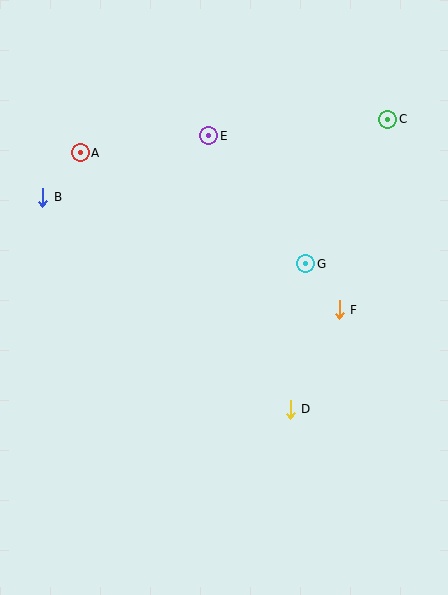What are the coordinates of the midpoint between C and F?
The midpoint between C and F is at (363, 215).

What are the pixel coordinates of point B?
Point B is at (43, 197).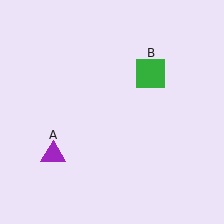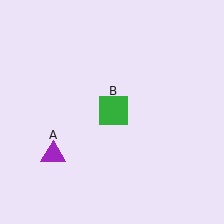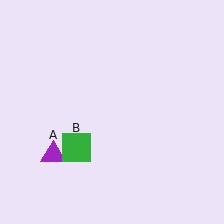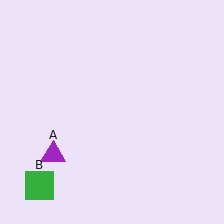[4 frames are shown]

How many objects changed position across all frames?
1 object changed position: green square (object B).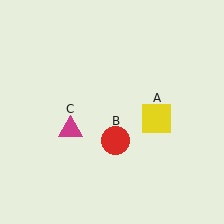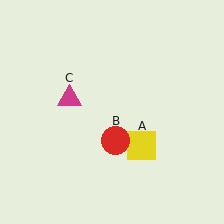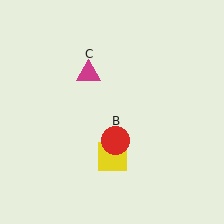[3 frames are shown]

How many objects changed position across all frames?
2 objects changed position: yellow square (object A), magenta triangle (object C).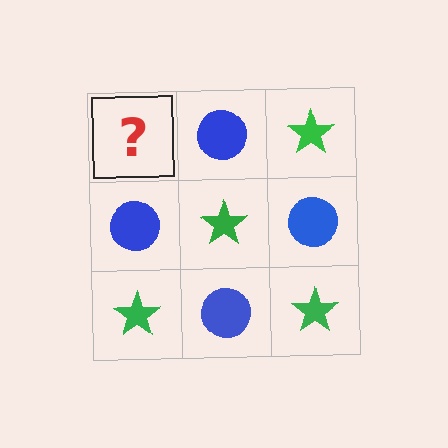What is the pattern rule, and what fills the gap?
The rule is that it alternates green star and blue circle in a checkerboard pattern. The gap should be filled with a green star.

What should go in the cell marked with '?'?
The missing cell should contain a green star.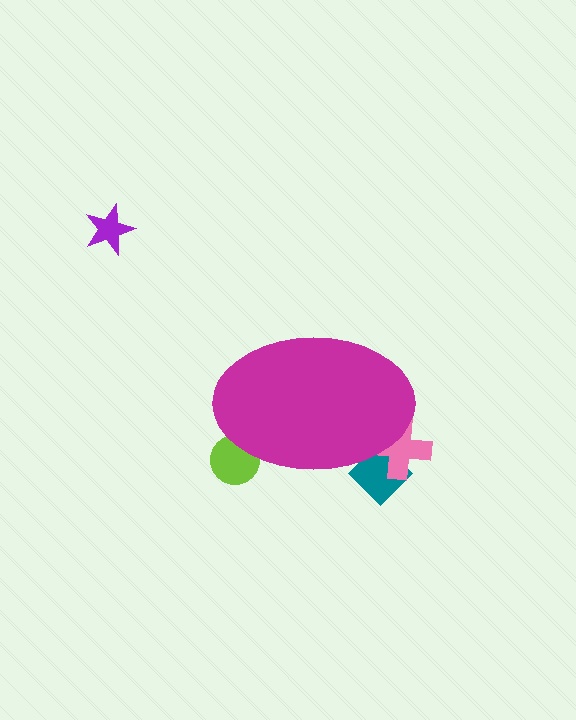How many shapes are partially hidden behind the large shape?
3 shapes are partially hidden.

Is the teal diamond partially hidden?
Yes, the teal diamond is partially hidden behind the magenta ellipse.